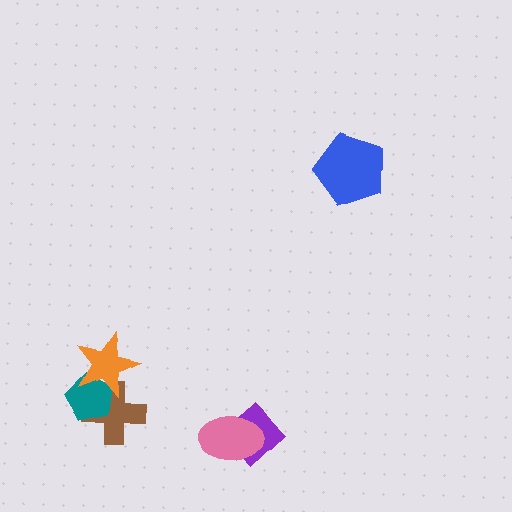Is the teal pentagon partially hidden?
Yes, it is partially covered by another shape.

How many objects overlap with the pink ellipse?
1 object overlaps with the pink ellipse.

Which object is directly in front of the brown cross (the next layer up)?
The teal pentagon is directly in front of the brown cross.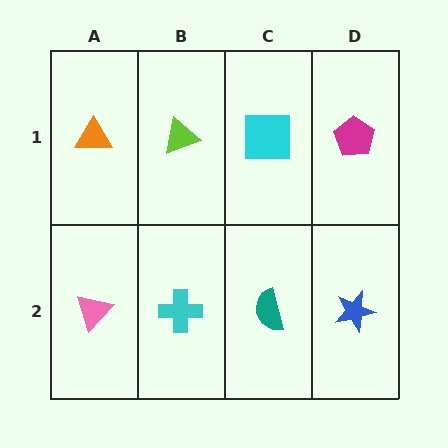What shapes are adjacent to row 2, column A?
An orange triangle (row 1, column A), a cyan cross (row 2, column B).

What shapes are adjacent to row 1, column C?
A teal semicircle (row 2, column C), a lime triangle (row 1, column B), a magenta pentagon (row 1, column D).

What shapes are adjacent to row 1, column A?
A pink triangle (row 2, column A), a lime triangle (row 1, column B).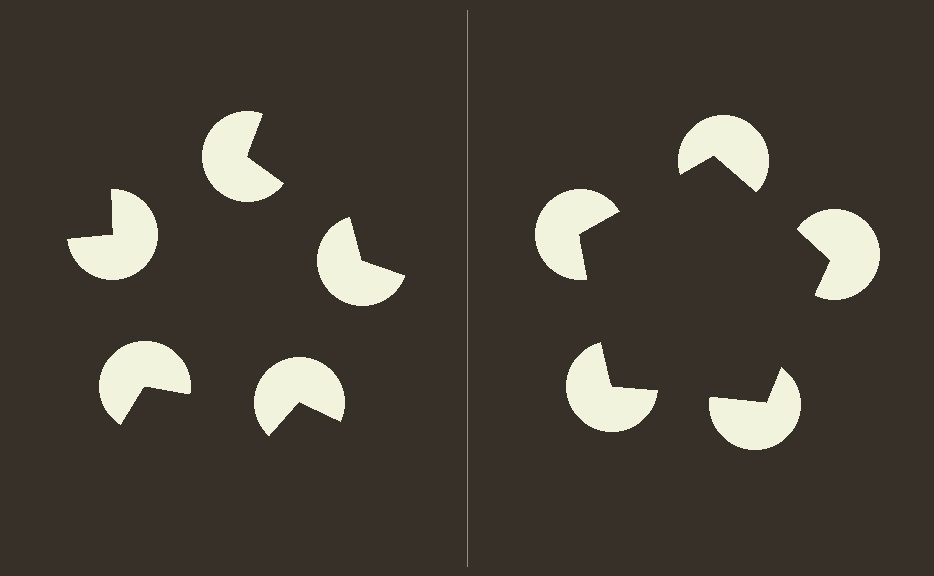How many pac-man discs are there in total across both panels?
10 — 5 on each side.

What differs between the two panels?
The pac-man discs are positioned identically on both sides; only the wedge orientations differ. On the right they align to a pentagon; on the left they are misaligned.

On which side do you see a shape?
An illusory pentagon appears on the right side. On the left side the wedge cuts are rotated, so no coherent shape forms.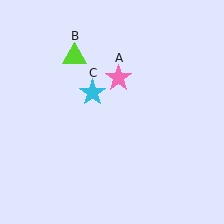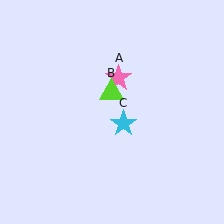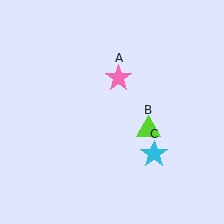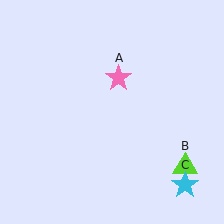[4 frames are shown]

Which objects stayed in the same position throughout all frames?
Pink star (object A) remained stationary.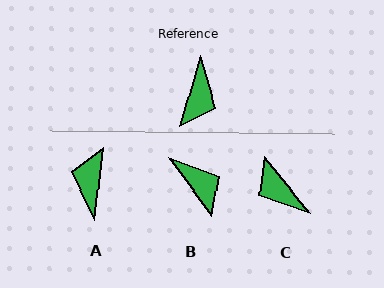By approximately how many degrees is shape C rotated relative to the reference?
Approximately 125 degrees clockwise.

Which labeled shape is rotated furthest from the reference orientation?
A, about 170 degrees away.